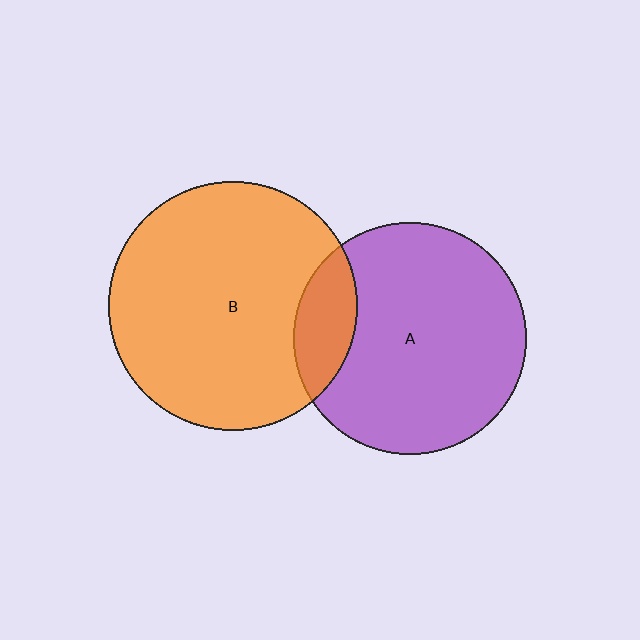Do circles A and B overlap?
Yes.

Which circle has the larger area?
Circle B (orange).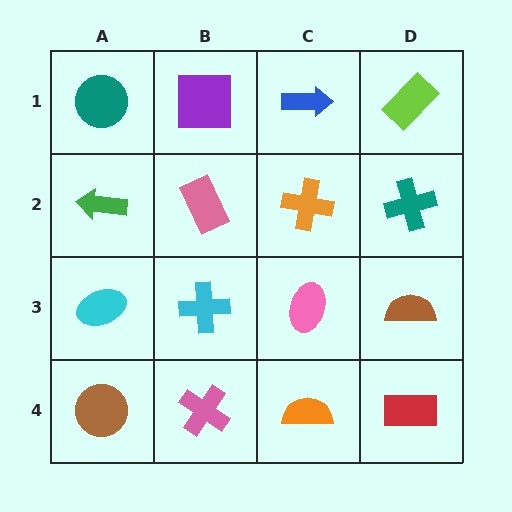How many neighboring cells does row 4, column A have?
2.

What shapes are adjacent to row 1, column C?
An orange cross (row 2, column C), a purple square (row 1, column B), a lime rectangle (row 1, column D).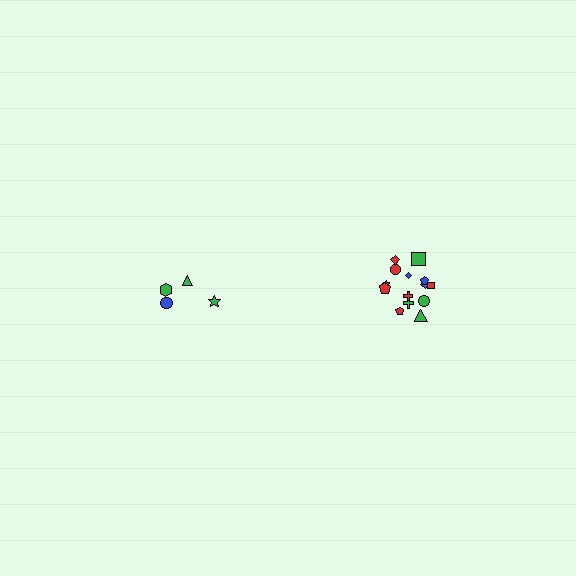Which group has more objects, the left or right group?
The right group.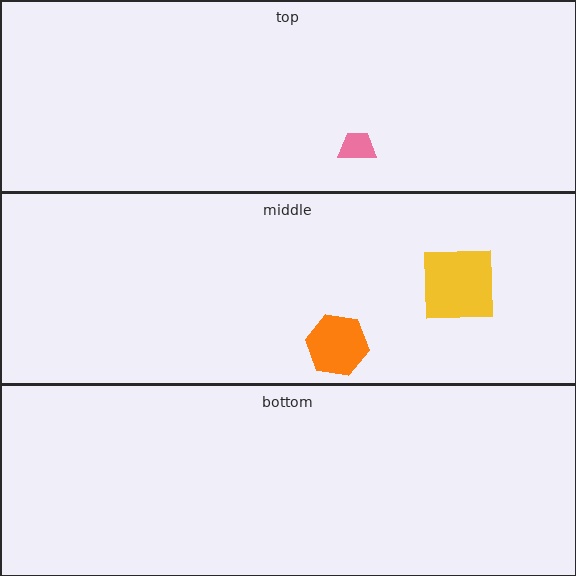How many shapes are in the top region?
1.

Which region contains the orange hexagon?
The middle region.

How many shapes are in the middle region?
2.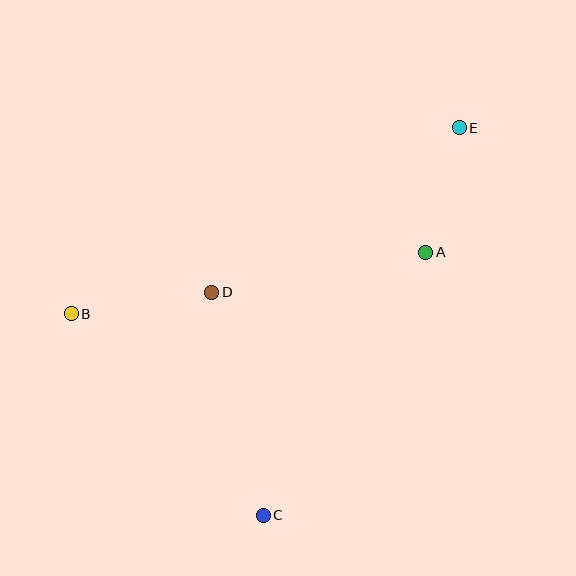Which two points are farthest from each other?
Points C and E are farthest from each other.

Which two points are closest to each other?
Points A and E are closest to each other.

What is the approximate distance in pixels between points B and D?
The distance between B and D is approximately 142 pixels.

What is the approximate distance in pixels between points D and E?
The distance between D and E is approximately 297 pixels.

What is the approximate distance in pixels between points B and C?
The distance between B and C is approximately 278 pixels.